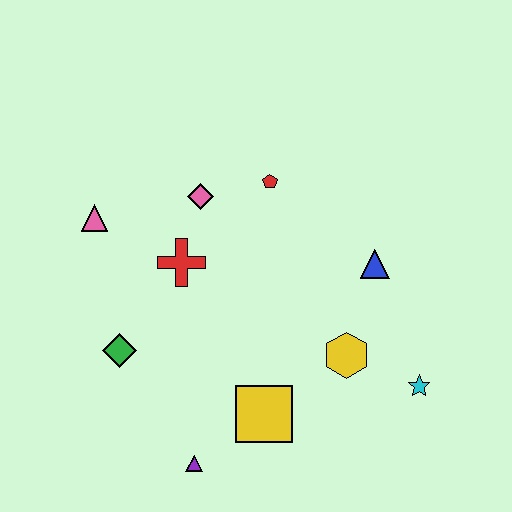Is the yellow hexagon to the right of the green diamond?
Yes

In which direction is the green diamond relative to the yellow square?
The green diamond is to the left of the yellow square.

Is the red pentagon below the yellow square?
No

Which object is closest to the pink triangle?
The red cross is closest to the pink triangle.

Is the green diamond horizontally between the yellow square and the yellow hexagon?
No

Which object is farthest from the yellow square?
The pink triangle is farthest from the yellow square.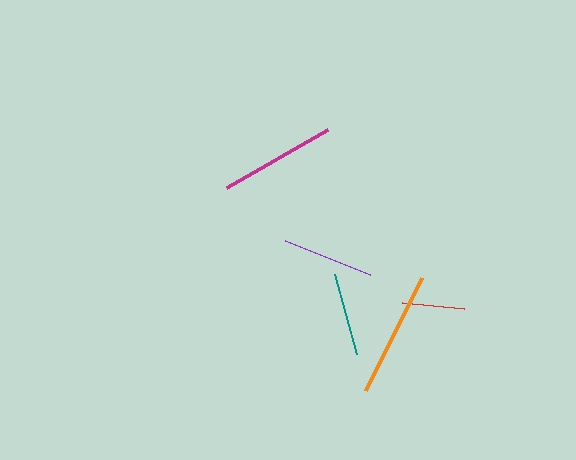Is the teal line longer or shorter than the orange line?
The orange line is longer than the teal line.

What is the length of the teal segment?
The teal segment is approximately 84 pixels long.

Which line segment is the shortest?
The red line is the shortest at approximately 62 pixels.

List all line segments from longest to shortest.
From longest to shortest: orange, magenta, purple, teal, red.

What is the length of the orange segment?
The orange segment is approximately 126 pixels long.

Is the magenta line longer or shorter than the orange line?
The orange line is longer than the magenta line.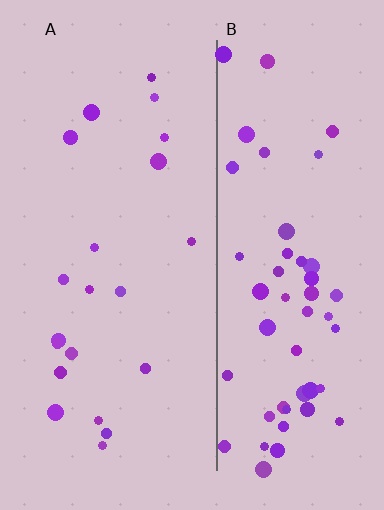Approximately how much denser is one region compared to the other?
Approximately 2.6× — region B over region A.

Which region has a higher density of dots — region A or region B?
B (the right).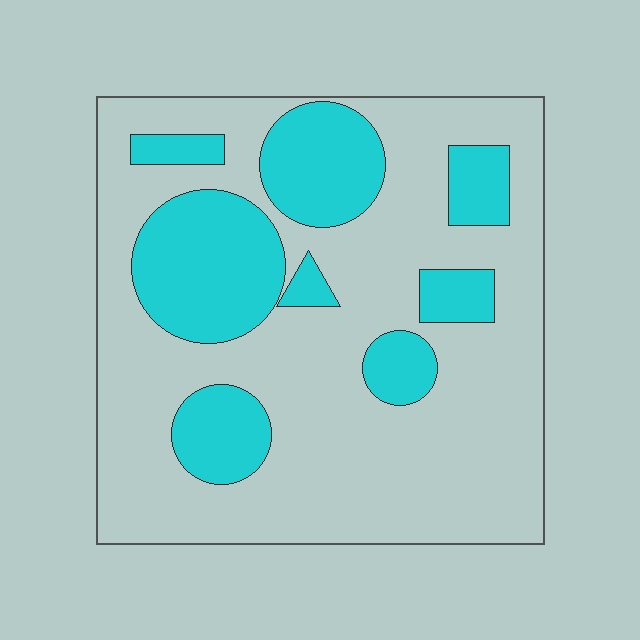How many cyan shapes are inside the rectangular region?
8.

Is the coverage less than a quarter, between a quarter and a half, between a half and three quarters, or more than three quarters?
Between a quarter and a half.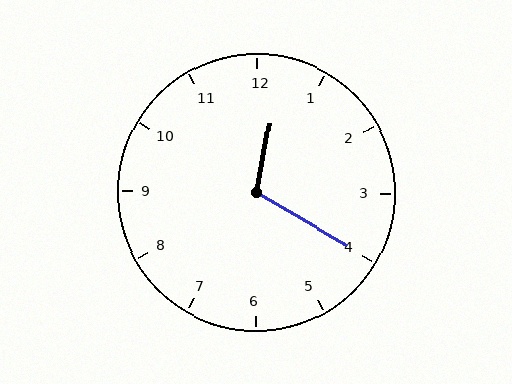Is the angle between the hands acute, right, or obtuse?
It is obtuse.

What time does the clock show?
12:20.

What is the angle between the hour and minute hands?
Approximately 110 degrees.